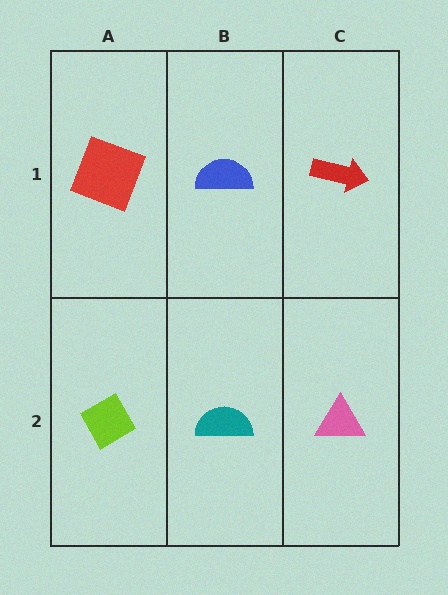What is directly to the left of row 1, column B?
A red square.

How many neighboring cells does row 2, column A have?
2.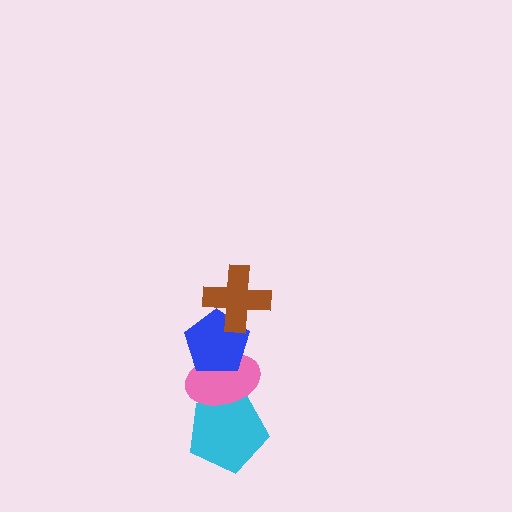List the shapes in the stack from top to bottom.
From top to bottom: the brown cross, the blue pentagon, the pink ellipse, the cyan pentagon.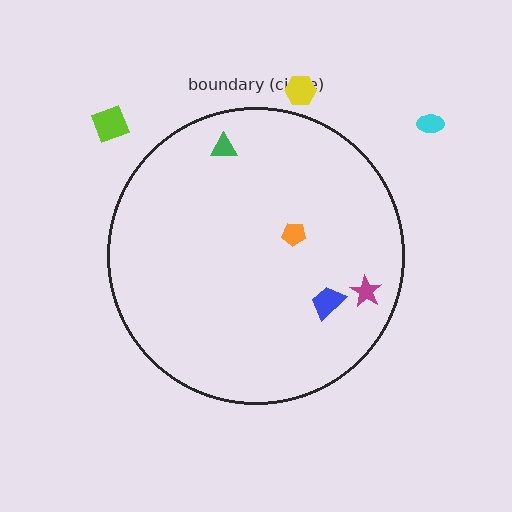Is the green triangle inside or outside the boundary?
Inside.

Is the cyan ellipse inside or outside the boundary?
Outside.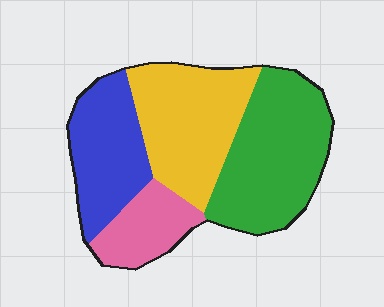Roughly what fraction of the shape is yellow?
Yellow covers 30% of the shape.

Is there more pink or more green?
Green.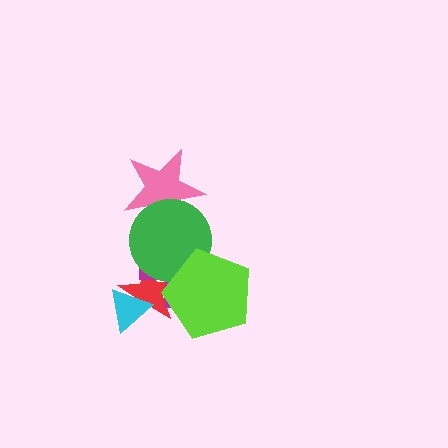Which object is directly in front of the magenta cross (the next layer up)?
The green circle is directly in front of the magenta cross.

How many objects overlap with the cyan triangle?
1 object overlaps with the cyan triangle.